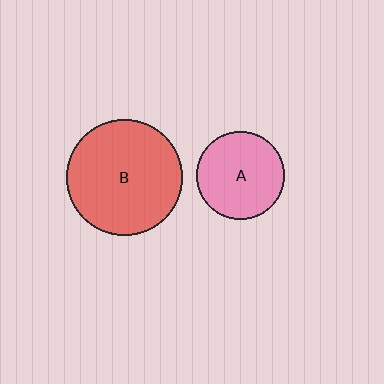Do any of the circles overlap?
No, none of the circles overlap.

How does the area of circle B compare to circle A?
Approximately 1.8 times.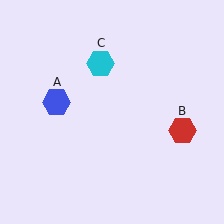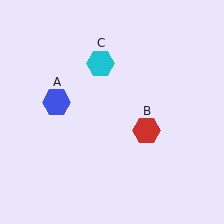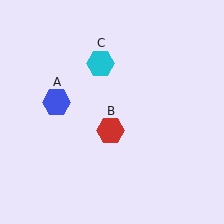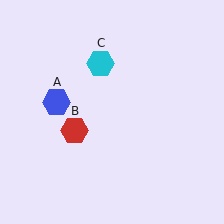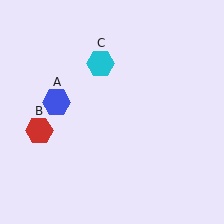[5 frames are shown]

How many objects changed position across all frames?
1 object changed position: red hexagon (object B).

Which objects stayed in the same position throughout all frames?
Blue hexagon (object A) and cyan hexagon (object C) remained stationary.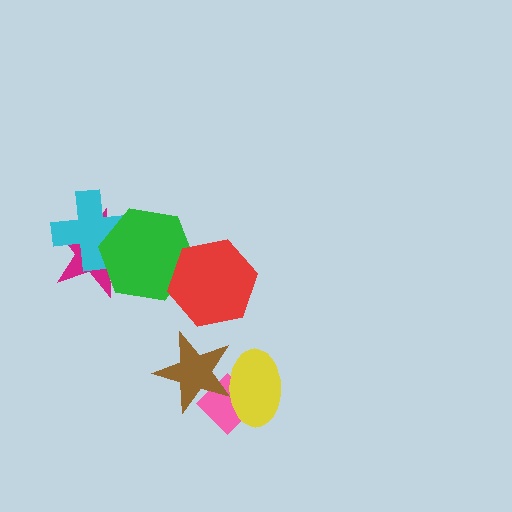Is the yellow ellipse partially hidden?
Yes, it is partially covered by another shape.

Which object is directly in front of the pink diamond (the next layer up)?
The yellow ellipse is directly in front of the pink diamond.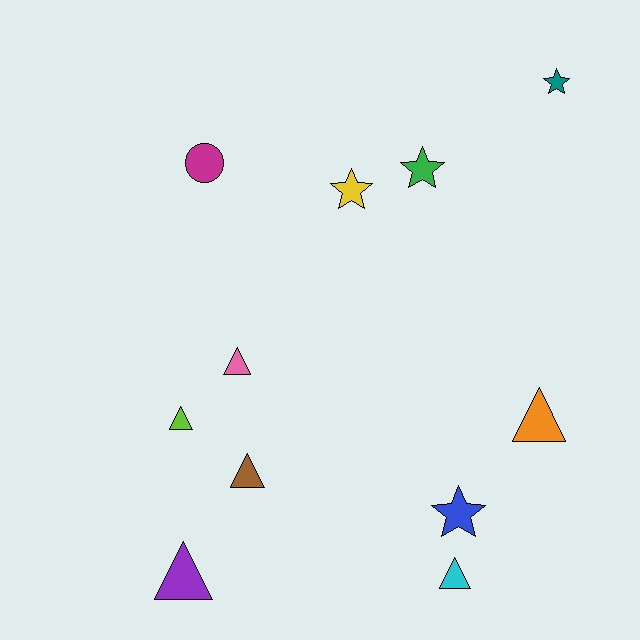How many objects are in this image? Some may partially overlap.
There are 11 objects.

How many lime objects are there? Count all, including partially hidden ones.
There is 1 lime object.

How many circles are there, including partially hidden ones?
There is 1 circle.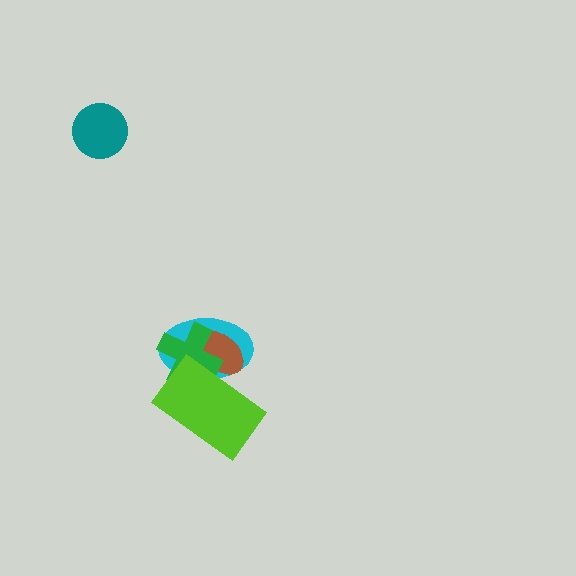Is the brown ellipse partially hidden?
Yes, it is partially covered by another shape.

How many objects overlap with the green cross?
3 objects overlap with the green cross.